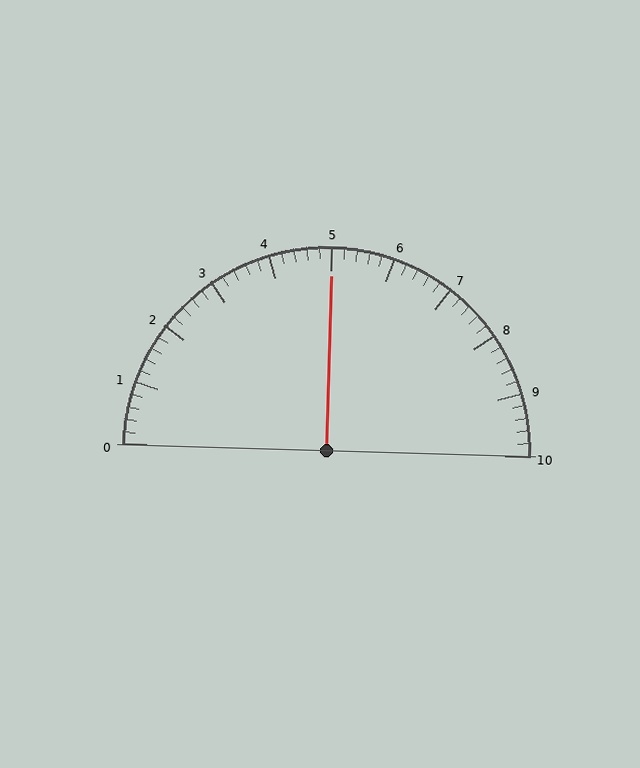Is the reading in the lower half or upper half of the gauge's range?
The reading is in the upper half of the range (0 to 10).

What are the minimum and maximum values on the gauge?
The gauge ranges from 0 to 10.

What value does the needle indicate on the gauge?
The needle indicates approximately 5.0.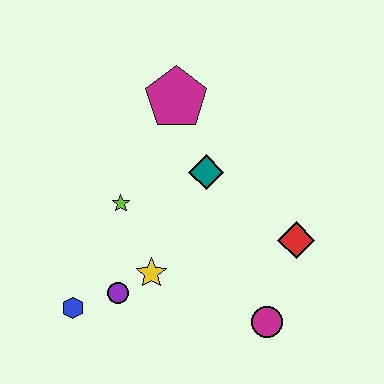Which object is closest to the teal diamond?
The magenta pentagon is closest to the teal diamond.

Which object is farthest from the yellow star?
The magenta pentagon is farthest from the yellow star.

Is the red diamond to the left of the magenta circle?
No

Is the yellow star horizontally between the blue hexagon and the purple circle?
No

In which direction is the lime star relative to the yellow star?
The lime star is above the yellow star.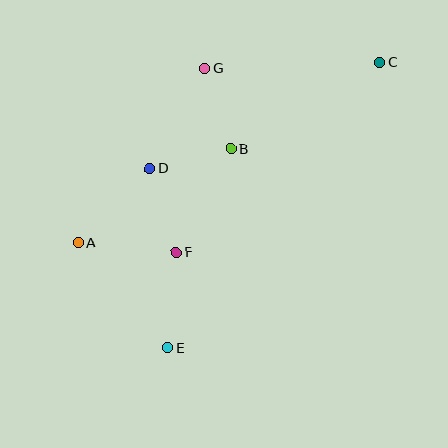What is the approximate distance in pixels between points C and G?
The distance between C and G is approximately 175 pixels.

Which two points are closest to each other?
Points B and D are closest to each other.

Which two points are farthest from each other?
Points C and E are farthest from each other.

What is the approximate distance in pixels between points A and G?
The distance between A and G is approximately 215 pixels.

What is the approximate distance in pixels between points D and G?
The distance between D and G is approximately 114 pixels.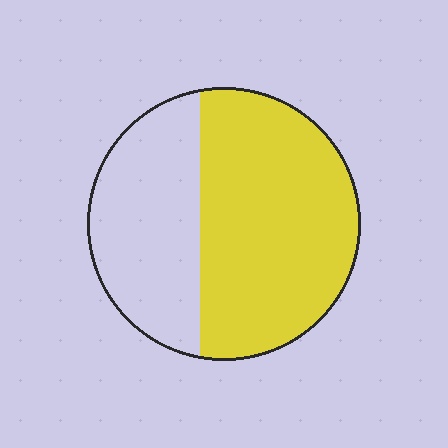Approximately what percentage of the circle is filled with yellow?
Approximately 60%.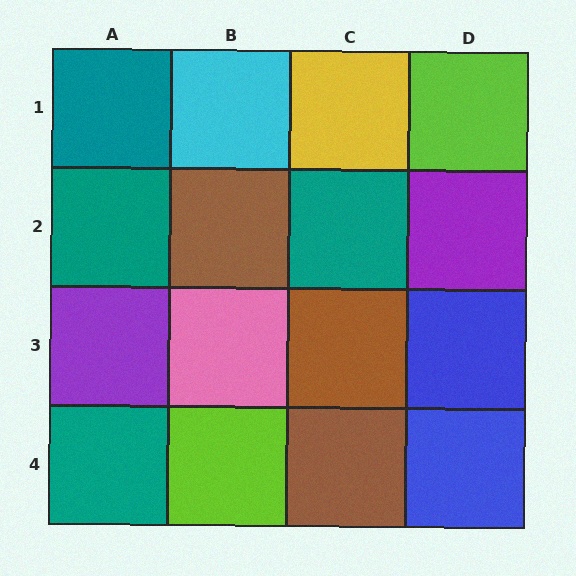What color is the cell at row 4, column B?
Lime.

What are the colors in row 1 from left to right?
Teal, cyan, yellow, lime.